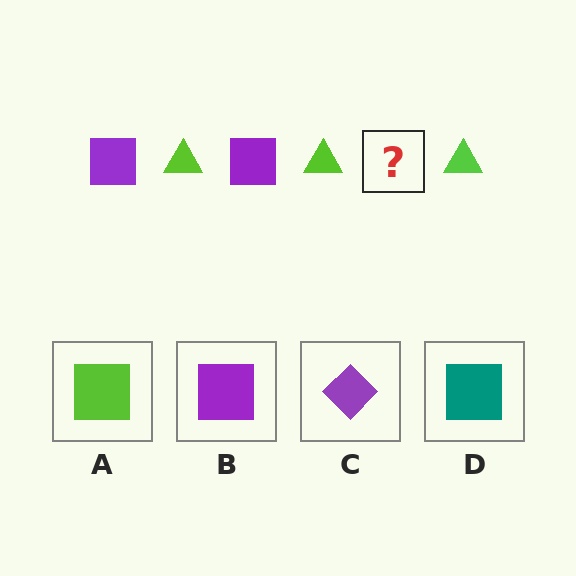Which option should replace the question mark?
Option B.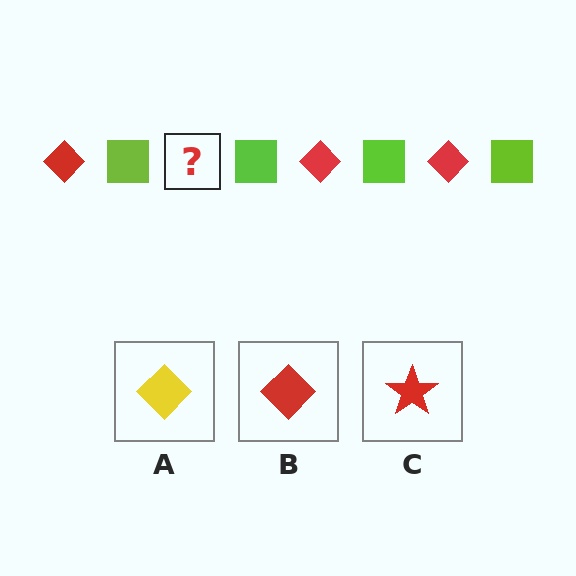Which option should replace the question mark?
Option B.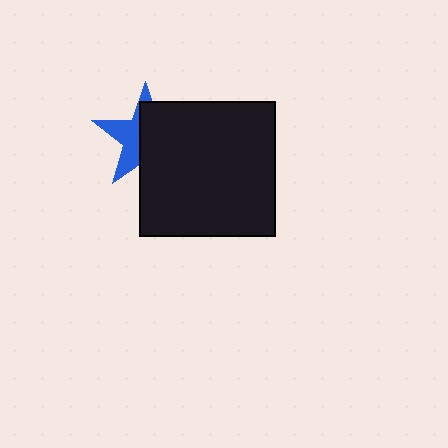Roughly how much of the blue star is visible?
A small part of it is visible (roughly 43%).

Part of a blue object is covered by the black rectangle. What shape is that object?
It is a star.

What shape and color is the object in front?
The object in front is a black rectangle.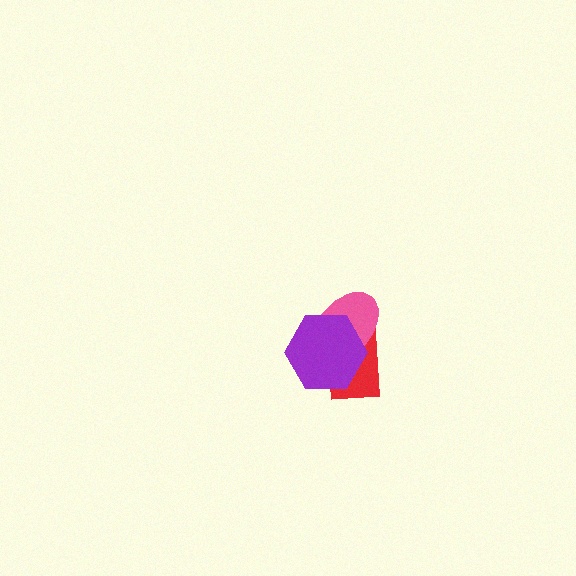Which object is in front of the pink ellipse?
The purple hexagon is in front of the pink ellipse.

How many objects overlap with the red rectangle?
2 objects overlap with the red rectangle.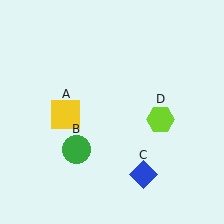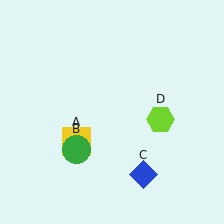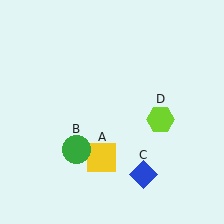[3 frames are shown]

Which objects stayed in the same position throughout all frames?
Green circle (object B) and blue diamond (object C) and lime hexagon (object D) remained stationary.